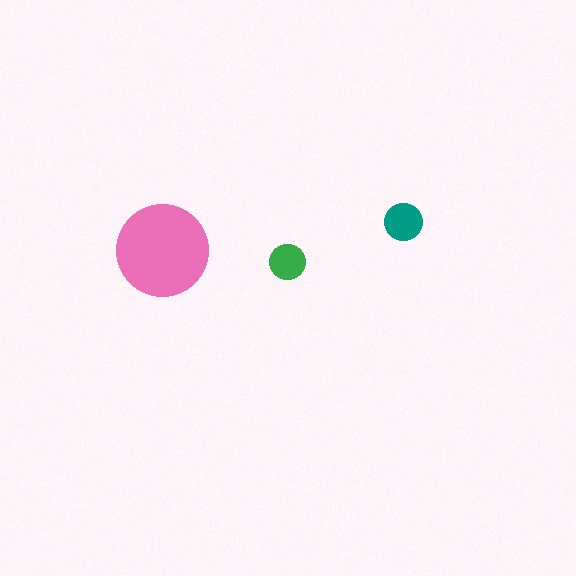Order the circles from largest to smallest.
the pink one, the teal one, the green one.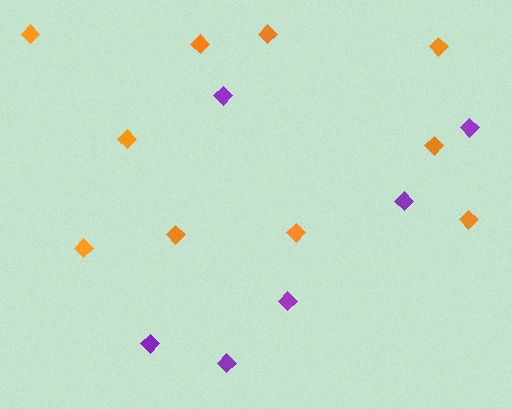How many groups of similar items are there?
There are 2 groups: one group of purple diamonds (6) and one group of orange diamonds (10).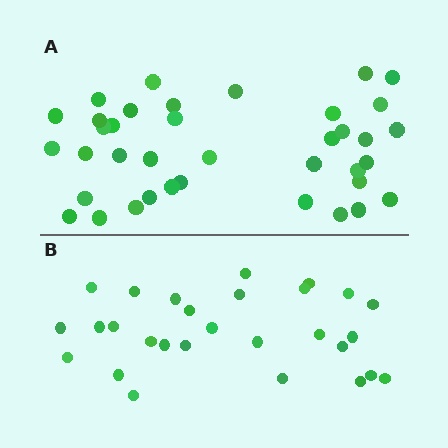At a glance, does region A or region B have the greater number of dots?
Region A (the top region) has more dots.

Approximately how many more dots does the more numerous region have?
Region A has roughly 10 or so more dots than region B.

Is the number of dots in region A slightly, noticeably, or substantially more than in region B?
Region A has noticeably more, but not dramatically so. The ratio is roughly 1.4 to 1.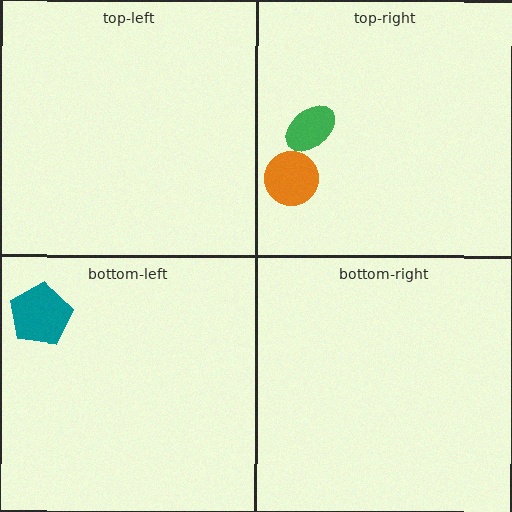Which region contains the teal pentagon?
The bottom-left region.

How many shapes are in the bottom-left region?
1.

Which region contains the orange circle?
The top-right region.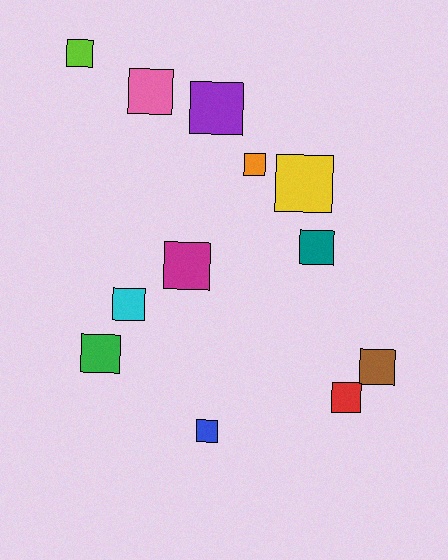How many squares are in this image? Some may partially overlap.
There are 12 squares.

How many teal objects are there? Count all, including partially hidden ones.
There is 1 teal object.